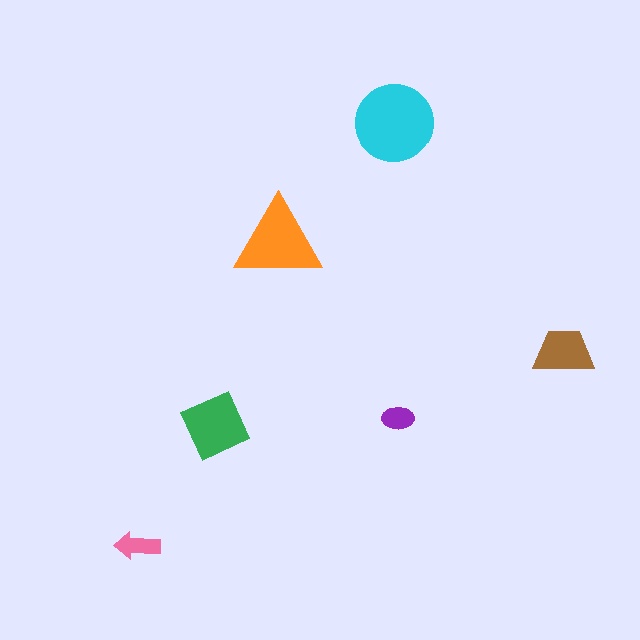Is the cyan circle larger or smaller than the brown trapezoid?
Larger.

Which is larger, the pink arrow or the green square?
The green square.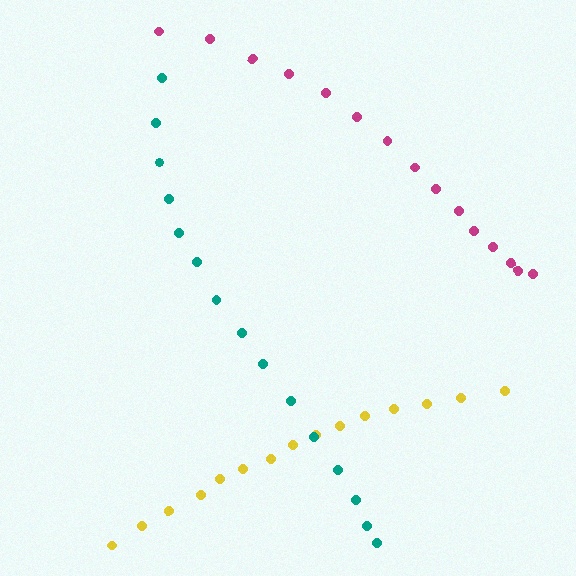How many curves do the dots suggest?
There are 3 distinct paths.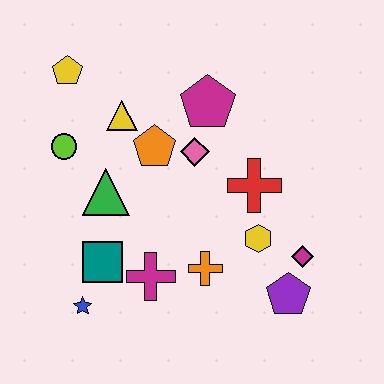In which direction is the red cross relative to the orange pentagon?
The red cross is to the right of the orange pentagon.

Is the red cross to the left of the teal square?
No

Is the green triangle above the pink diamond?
No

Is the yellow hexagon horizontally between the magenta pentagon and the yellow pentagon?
No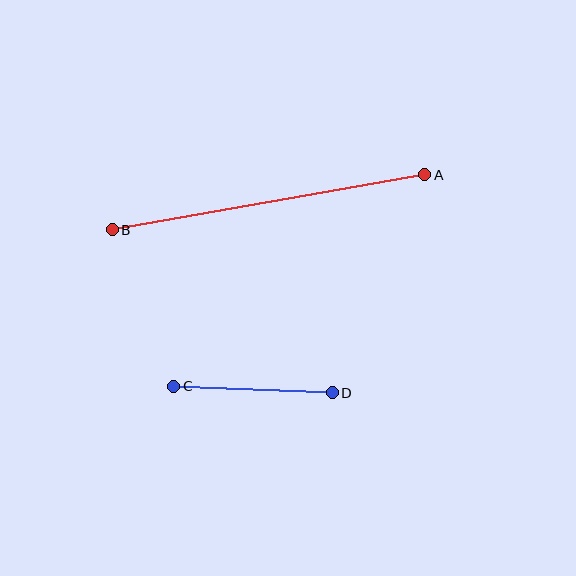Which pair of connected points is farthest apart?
Points A and B are farthest apart.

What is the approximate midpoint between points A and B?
The midpoint is at approximately (268, 202) pixels.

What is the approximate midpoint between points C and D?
The midpoint is at approximately (253, 389) pixels.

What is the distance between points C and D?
The distance is approximately 159 pixels.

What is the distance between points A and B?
The distance is approximately 317 pixels.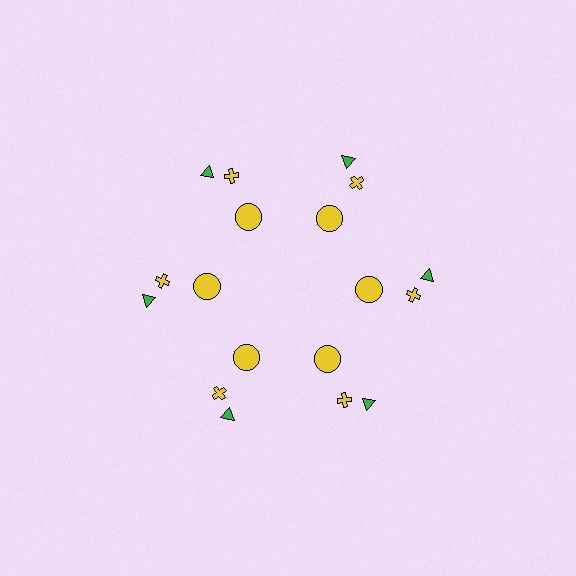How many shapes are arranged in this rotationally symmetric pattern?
There are 18 shapes, arranged in 6 groups of 3.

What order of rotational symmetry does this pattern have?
This pattern has 6-fold rotational symmetry.